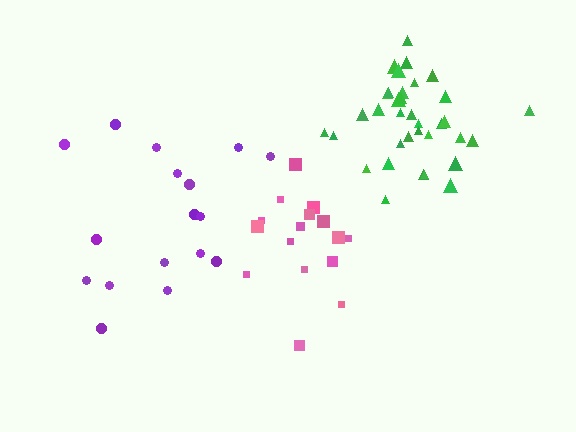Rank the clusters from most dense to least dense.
green, pink, purple.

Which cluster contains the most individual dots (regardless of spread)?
Green (35).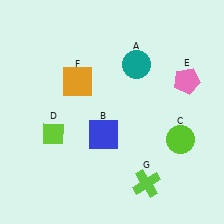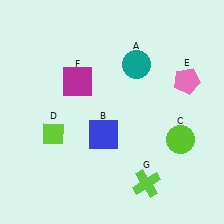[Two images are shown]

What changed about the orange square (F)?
In Image 1, F is orange. In Image 2, it changed to magenta.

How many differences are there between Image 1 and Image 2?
There is 1 difference between the two images.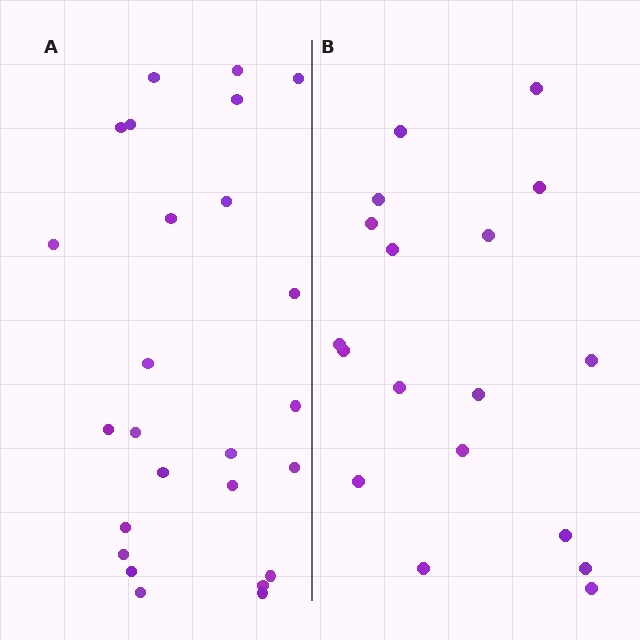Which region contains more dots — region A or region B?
Region A (the left region) has more dots.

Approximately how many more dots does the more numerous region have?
Region A has roughly 8 or so more dots than region B.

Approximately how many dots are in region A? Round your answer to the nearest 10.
About 20 dots. (The exact count is 25, which rounds to 20.)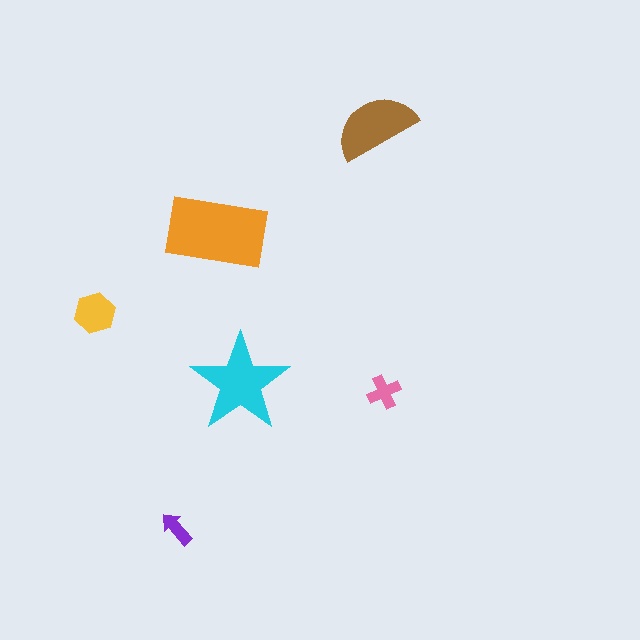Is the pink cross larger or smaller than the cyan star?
Smaller.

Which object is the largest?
The orange rectangle.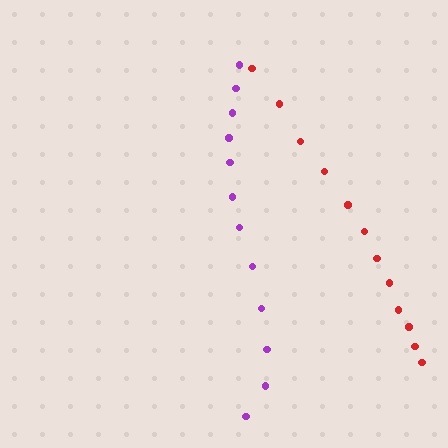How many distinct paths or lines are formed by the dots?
There are 2 distinct paths.